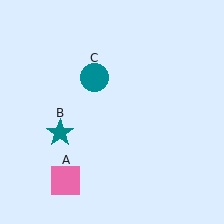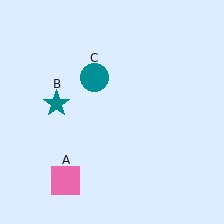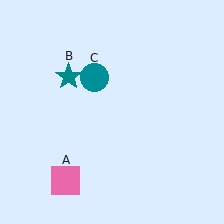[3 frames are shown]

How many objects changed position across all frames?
1 object changed position: teal star (object B).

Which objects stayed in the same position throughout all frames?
Pink square (object A) and teal circle (object C) remained stationary.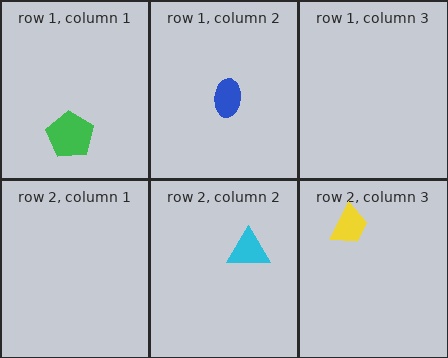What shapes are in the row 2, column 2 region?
The cyan triangle.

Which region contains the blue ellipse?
The row 1, column 2 region.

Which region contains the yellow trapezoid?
The row 2, column 3 region.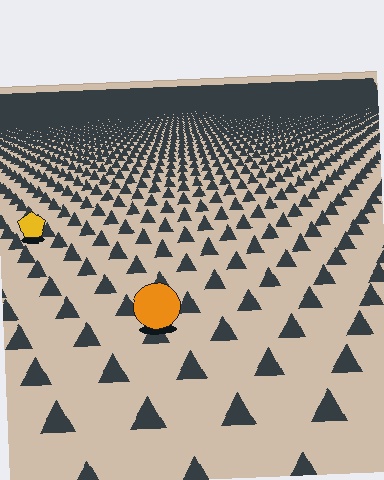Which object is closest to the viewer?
The orange circle is closest. The texture marks near it are larger and more spread out.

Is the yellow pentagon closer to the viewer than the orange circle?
No. The orange circle is closer — you can tell from the texture gradient: the ground texture is coarser near it.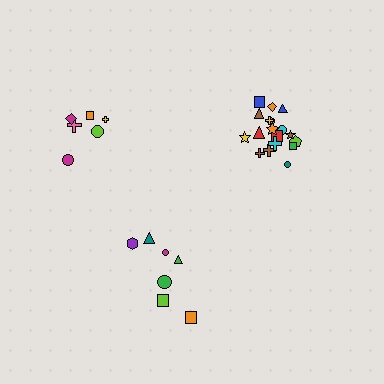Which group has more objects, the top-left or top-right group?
The top-right group.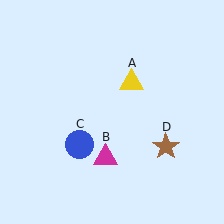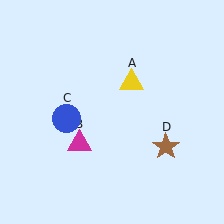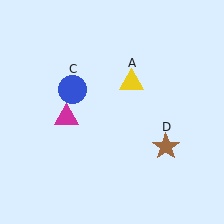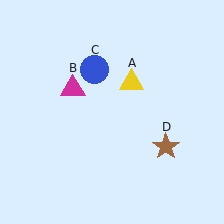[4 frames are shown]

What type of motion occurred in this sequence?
The magenta triangle (object B), blue circle (object C) rotated clockwise around the center of the scene.